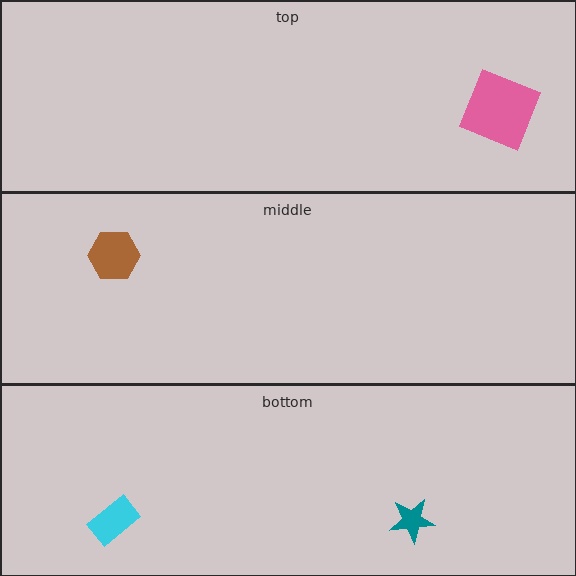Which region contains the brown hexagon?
The middle region.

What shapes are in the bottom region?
The cyan rectangle, the teal star.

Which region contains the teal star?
The bottom region.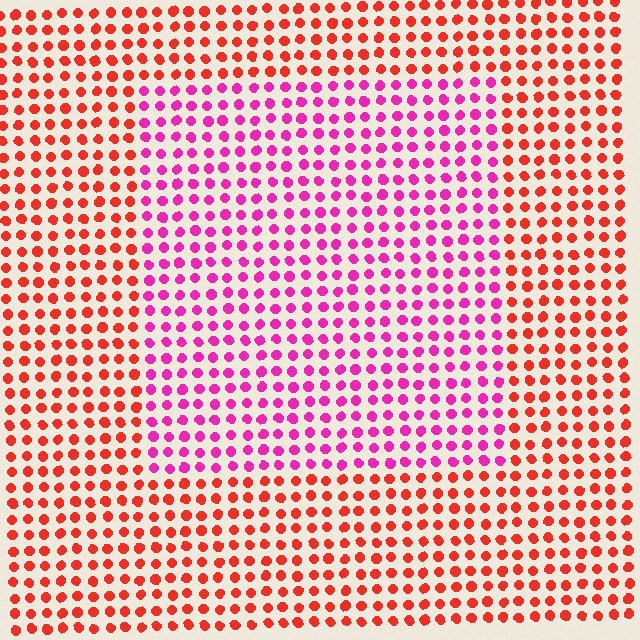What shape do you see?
I see a rectangle.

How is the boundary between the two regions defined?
The boundary is defined purely by a slight shift in hue (about 46 degrees). Spacing, size, and orientation are identical on both sides.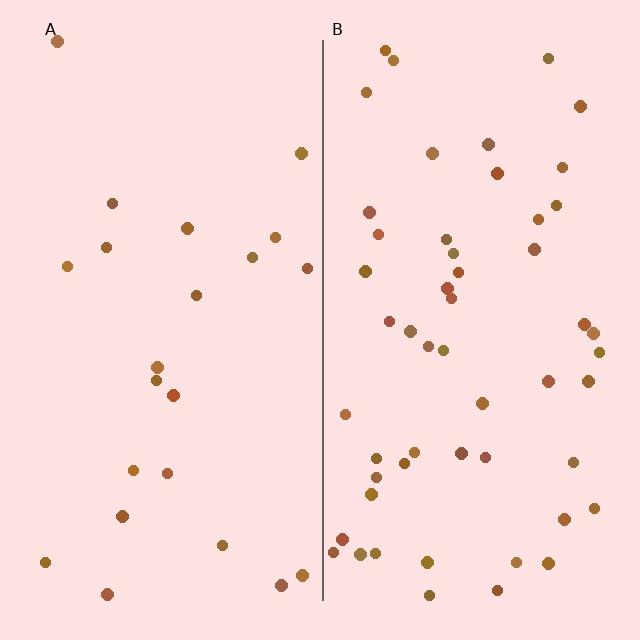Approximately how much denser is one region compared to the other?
Approximately 2.4× — region B over region A.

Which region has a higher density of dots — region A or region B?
B (the right).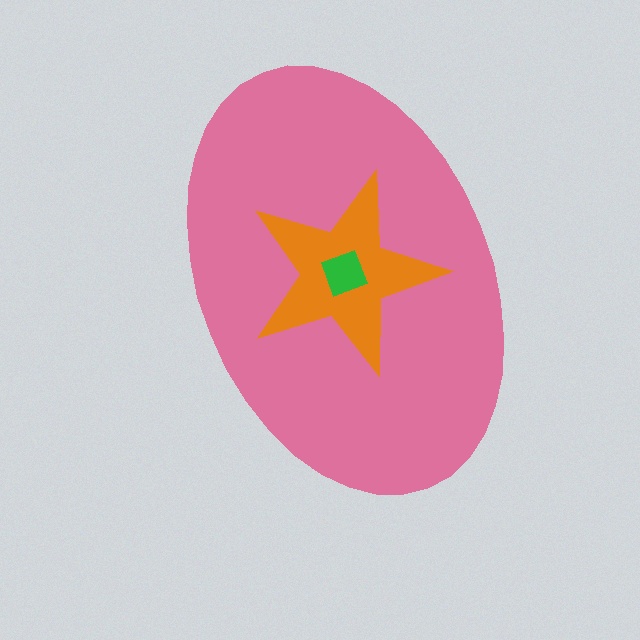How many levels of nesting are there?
3.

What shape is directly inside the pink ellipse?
The orange star.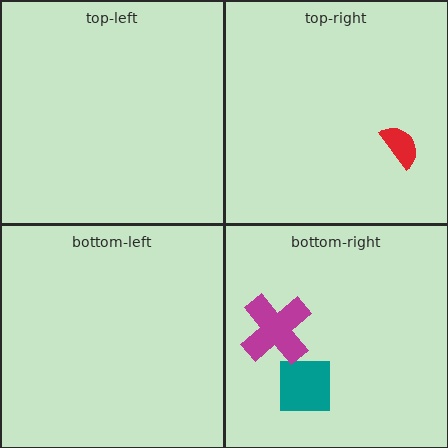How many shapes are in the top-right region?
1.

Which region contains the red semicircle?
The top-right region.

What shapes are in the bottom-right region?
The teal square, the magenta cross.